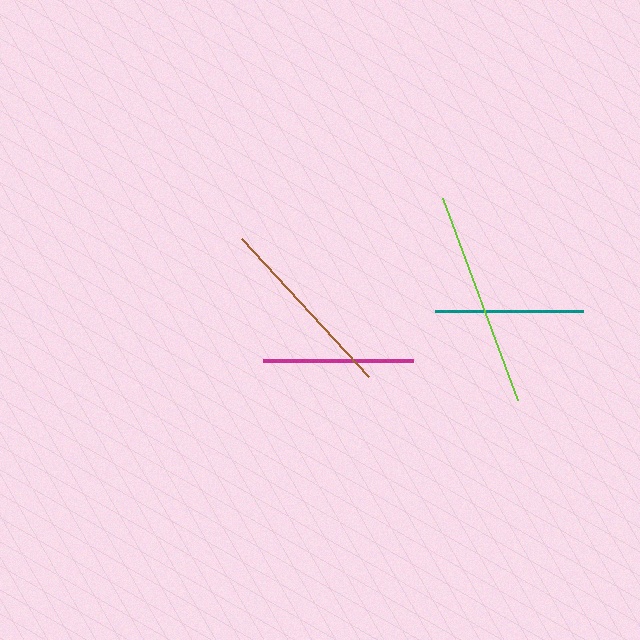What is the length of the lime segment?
The lime segment is approximately 216 pixels long.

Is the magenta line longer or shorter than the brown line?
The brown line is longer than the magenta line.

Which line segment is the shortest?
The teal line is the shortest at approximately 148 pixels.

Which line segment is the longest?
The lime line is the longest at approximately 216 pixels.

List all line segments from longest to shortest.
From longest to shortest: lime, brown, magenta, teal.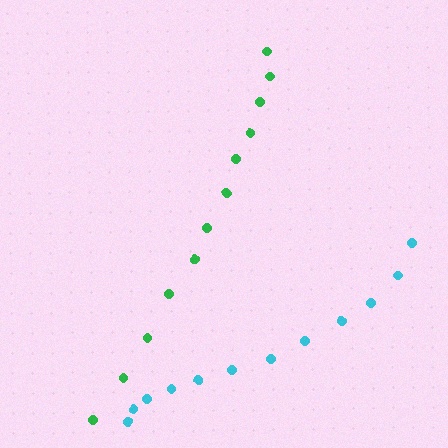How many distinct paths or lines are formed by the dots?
There are 2 distinct paths.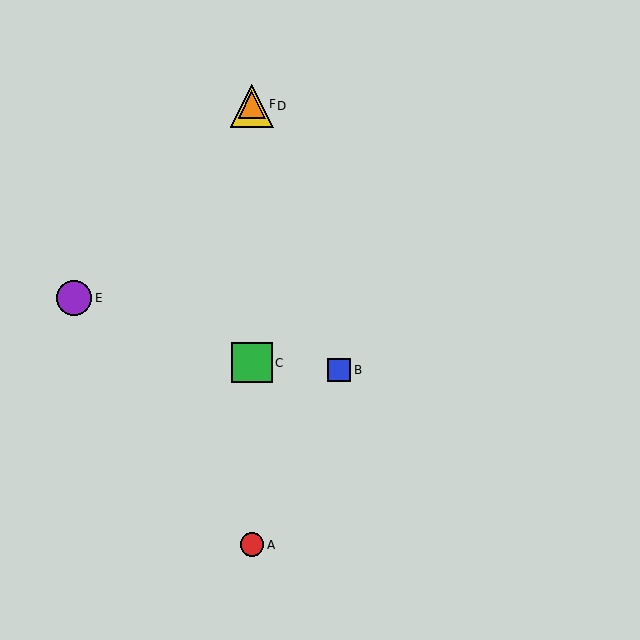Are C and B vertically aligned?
No, C is at x≈252 and B is at x≈339.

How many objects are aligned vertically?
4 objects (A, C, D, F) are aligned vertically.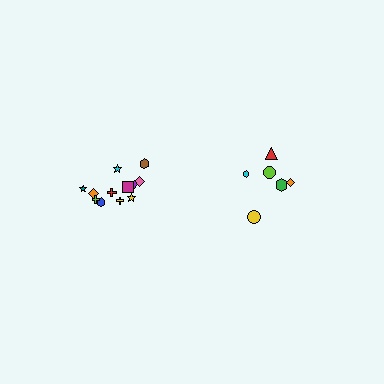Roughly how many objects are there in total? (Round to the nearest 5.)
Roughly 20 objects in total.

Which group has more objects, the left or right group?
The left group.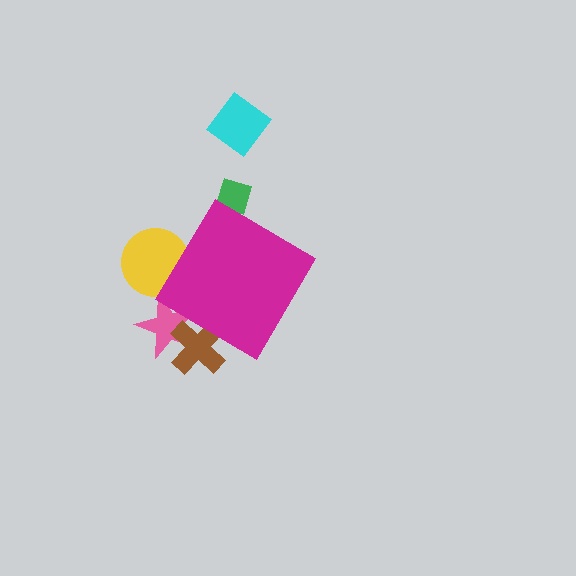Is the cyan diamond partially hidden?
No, the cyan diamond is fully visible.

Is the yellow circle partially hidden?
Yes, the yellow circle is partially hidden behind the magenta diamond.